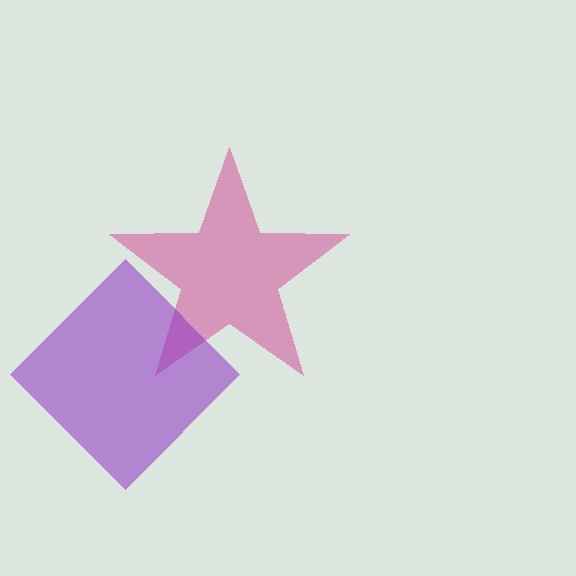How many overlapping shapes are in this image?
There are 2 overlapping shapes in the image.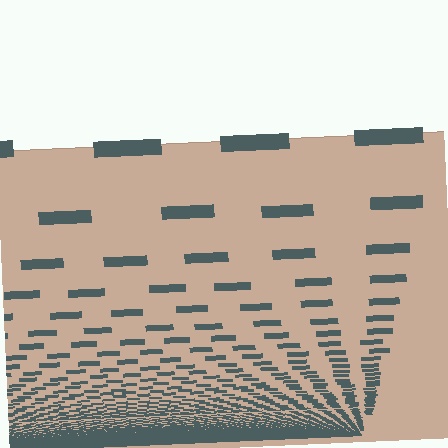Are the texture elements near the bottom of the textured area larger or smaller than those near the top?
Smaller. The gradient is inverted — elements near the bottom are smaller and denser.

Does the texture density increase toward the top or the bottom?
Density increases toward the bottom.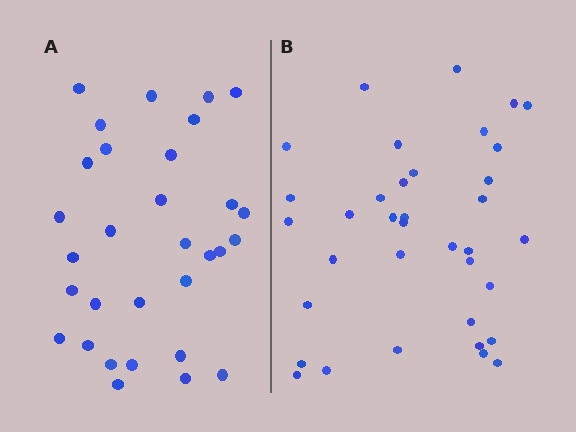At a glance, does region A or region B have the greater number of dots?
Region B (the right region) has more dots.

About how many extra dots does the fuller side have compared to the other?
Region B has about 5 more dots than region A.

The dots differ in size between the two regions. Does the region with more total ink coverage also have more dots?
No. Region A has more total ink coverage because its dots are larger, but region B actually contains more individual dots. Total area can be misleading — the number of items is what matters here.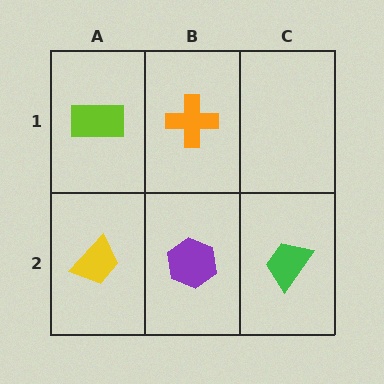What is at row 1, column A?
A lime rectangle.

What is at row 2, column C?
A green trapezoid.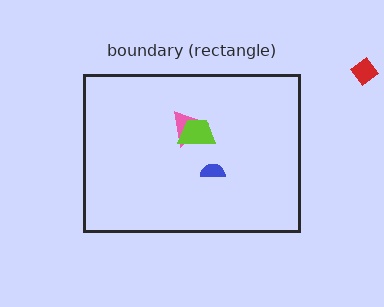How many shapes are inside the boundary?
3 inside, 1 outside.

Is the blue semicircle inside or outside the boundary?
Inside.